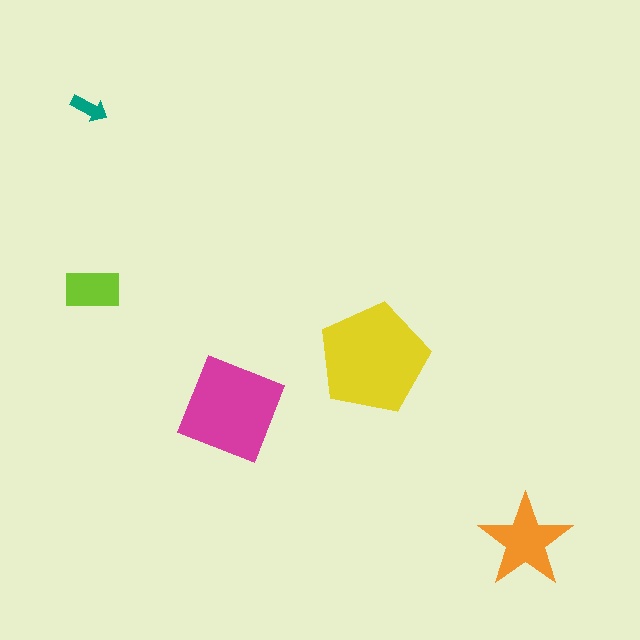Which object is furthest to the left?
The teal arrow is leftmost.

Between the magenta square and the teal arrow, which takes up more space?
The magenta square.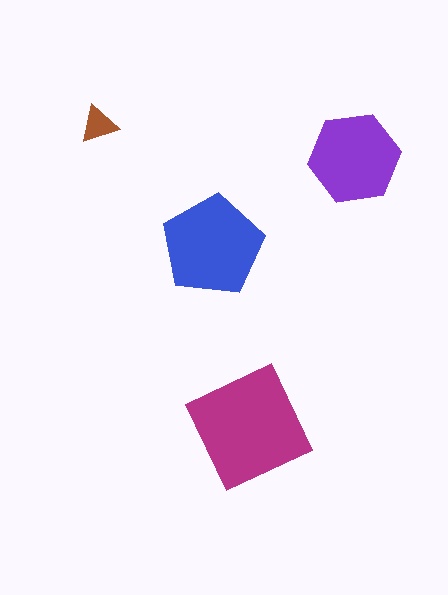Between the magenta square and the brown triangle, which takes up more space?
The magenta square.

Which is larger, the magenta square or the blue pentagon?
The magenta square.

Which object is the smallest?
The brown triangle.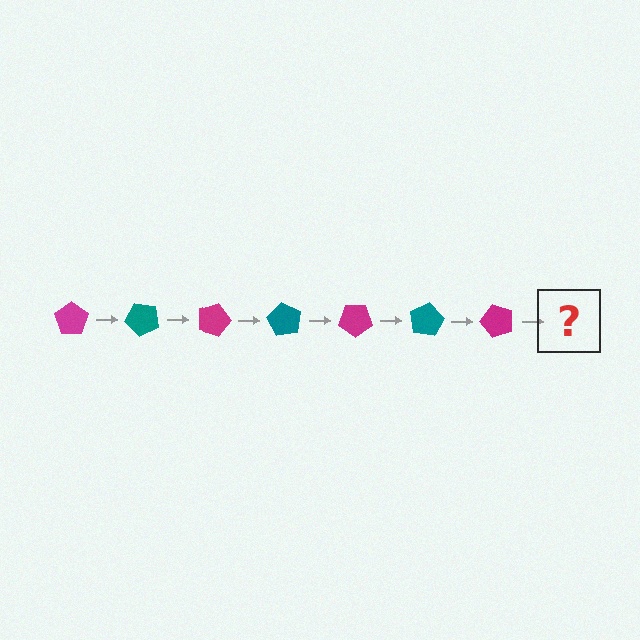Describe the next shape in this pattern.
It should be a teal pentagon, rotated 315 degrees from the start.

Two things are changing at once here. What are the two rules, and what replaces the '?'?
The two rules are that it rotates 45 degrees each step and the color cycles through magenta and teal. The '?' should be a teal pentagon, rotated 315 degrees from the start.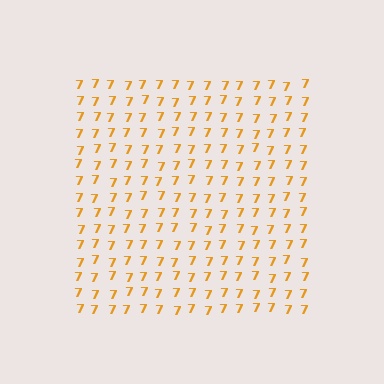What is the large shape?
The large shape is a square.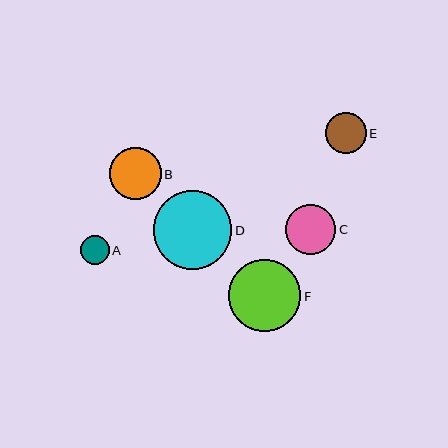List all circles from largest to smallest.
From largest to smallest: D, F, B, C, E, A.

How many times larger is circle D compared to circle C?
Circle D is approximately 1.6 times the size of circle C.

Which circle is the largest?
Circle D is the largest with a size of approximately 79 pixels.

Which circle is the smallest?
Circle A is the smallest with a size of approximately 29 pixels.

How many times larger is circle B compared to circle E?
Circle B is approximately 1.2 times the size of circle E.